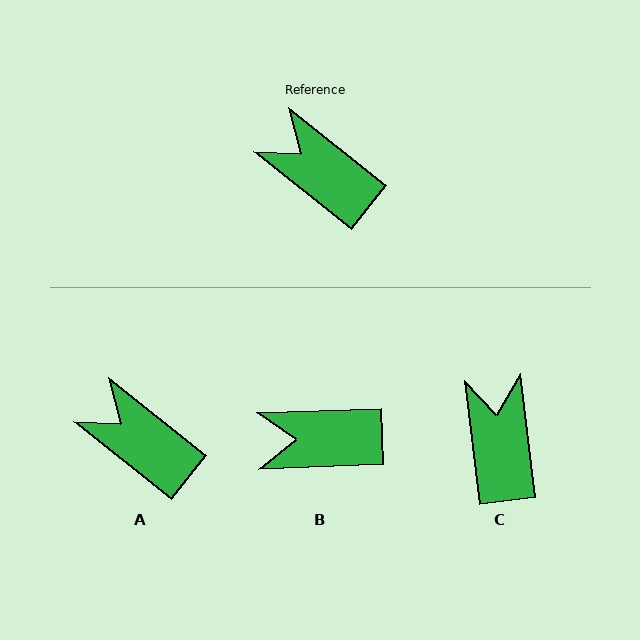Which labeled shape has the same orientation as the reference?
A.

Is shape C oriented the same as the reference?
No, it is off by about 44 degrees.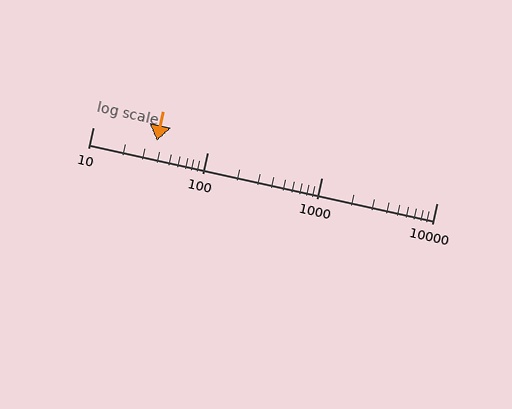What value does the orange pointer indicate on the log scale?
The pointer indicates approximately 36.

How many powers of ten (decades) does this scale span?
The scale spans 3 decades, from 10 to 10000.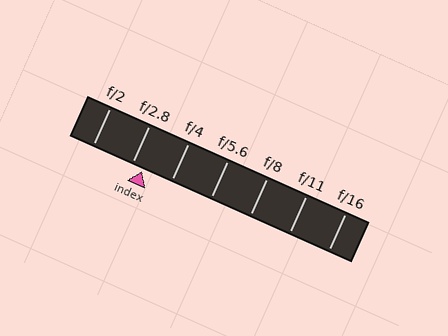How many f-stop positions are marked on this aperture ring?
There are 7 f-stop positions marked.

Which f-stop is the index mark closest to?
The index mark is closest to f/2.8.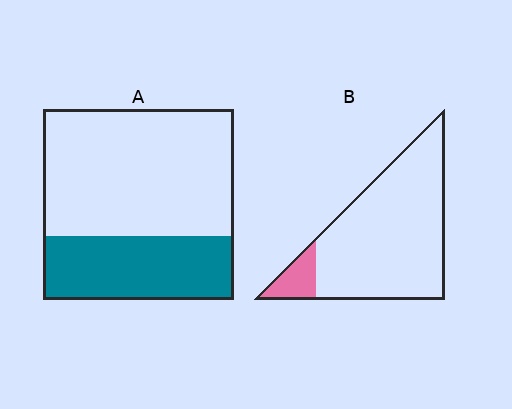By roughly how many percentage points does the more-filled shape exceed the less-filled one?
By roughly 25 percentage points (A over B).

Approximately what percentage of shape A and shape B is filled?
A is approximately 35% and B is approximately 10%.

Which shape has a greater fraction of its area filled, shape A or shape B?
Shape A.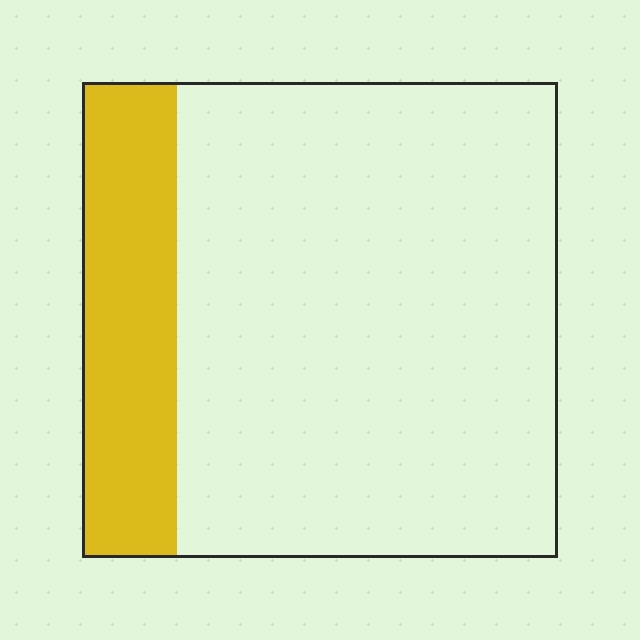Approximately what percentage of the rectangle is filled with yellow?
Approximately 20%.